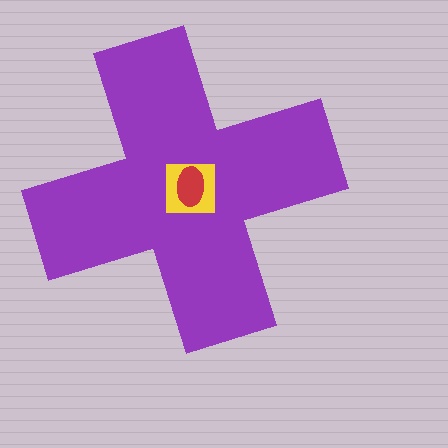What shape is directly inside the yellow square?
The red ellipse.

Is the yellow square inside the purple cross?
Yes.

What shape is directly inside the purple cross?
The yellow square.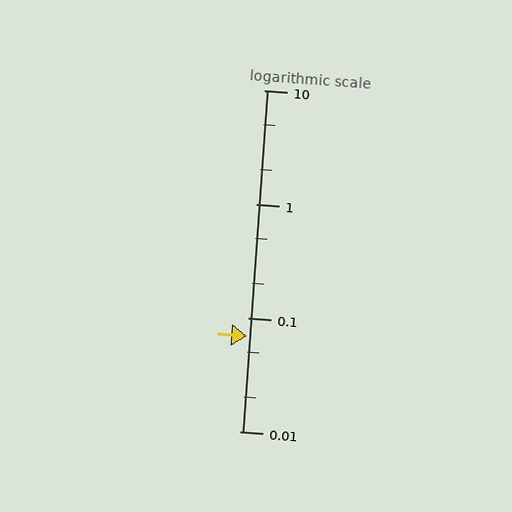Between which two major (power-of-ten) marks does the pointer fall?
The pointer is between 0.01 and 0.1.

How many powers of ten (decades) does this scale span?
The scale spans 3 decades, from 0.01 to 10.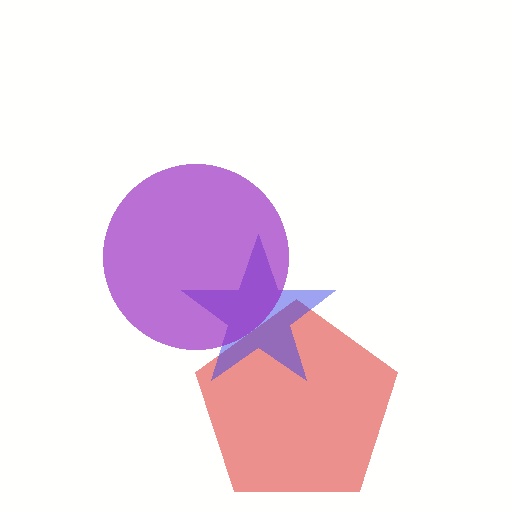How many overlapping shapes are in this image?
There are 3 overlapping shapes in the image.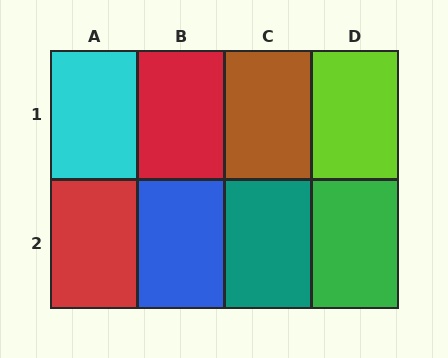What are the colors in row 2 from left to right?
Red, blue, teal, green.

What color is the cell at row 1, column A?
Cyan.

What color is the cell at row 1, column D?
Lime.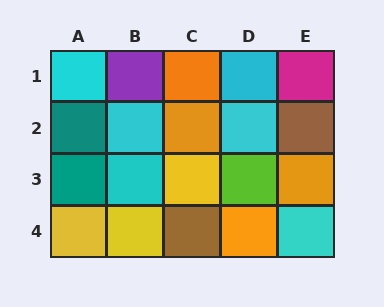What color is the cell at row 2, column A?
Teal.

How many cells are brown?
2 cells are brown.